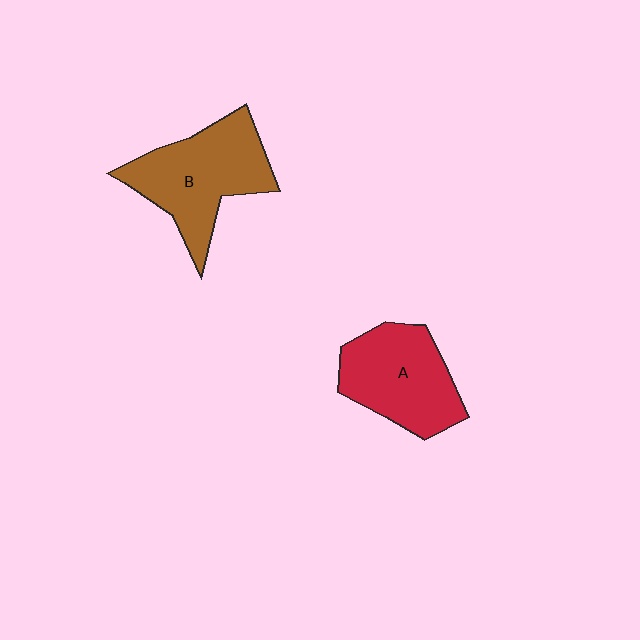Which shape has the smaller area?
Shape A (red).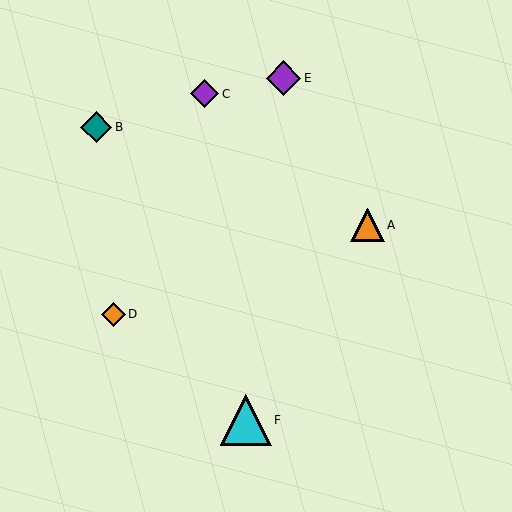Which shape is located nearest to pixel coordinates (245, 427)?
The cyan triangle (labeled F) at (246, 420) is nearest to that location.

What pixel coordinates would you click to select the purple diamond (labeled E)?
Click at (284, 78) to select the purple diamond E.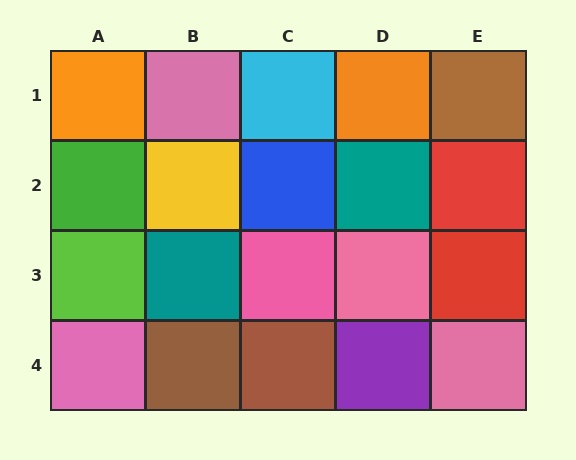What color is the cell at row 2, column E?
Red.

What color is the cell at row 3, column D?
Pink.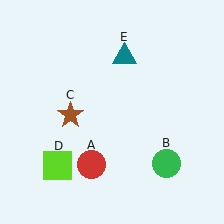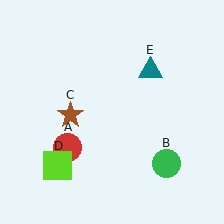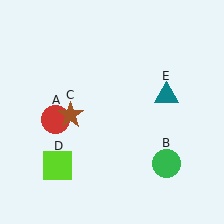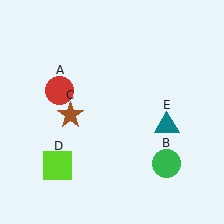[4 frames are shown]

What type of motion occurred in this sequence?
The red circle (object A), teal triangle (object E) rotated clockwise around the center of the scene.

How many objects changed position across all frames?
2 objects changed position: red circle (object A), teal triangle (object E).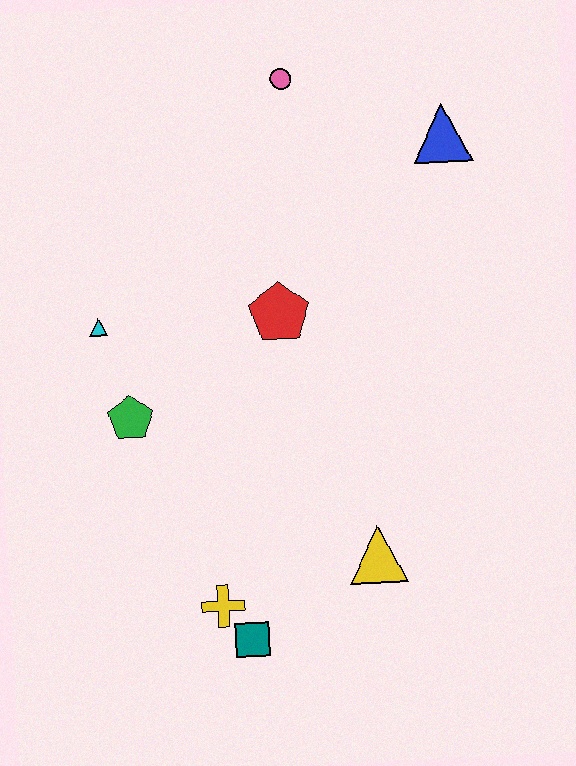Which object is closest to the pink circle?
The blue triangle is closest to the pink circle.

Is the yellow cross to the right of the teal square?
No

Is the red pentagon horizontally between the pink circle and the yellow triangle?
No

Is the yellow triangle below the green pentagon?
Yes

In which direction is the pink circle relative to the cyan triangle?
The pink circle is above the cyan triangle.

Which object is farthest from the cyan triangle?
The blue triangle is farthest from the cyan triangle.